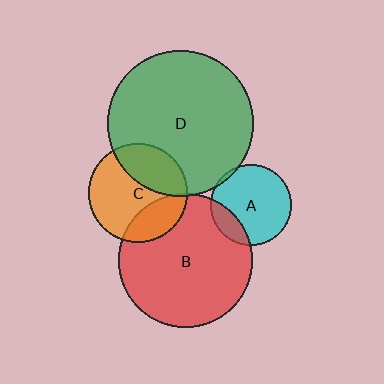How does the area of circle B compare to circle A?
Approximately 2.7 times.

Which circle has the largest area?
Circle D (green).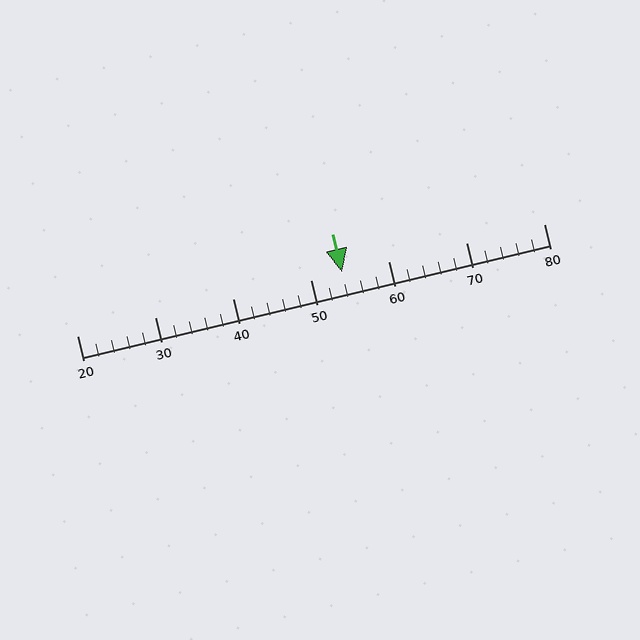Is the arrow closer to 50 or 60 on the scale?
The arrow is closer to 50.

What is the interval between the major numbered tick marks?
The major tick marks are spaced 10 units apart.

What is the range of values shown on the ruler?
The ruler shows values from 20 to 80.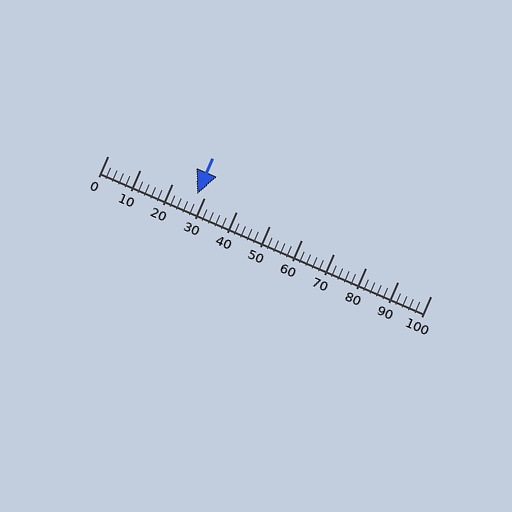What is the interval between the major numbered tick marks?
The major tick marks are spaced 10 units apart.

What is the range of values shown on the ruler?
The ruler shows values from 0 to 100.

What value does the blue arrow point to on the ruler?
The blue arrow points to approximately 28.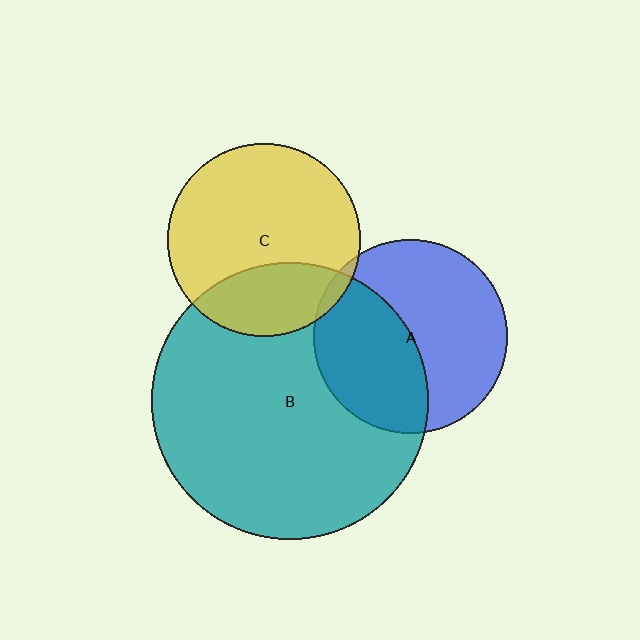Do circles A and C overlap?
Yes.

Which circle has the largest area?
Circle B (teal).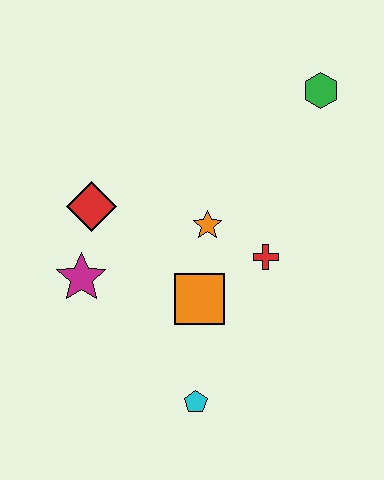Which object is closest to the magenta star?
The red diamond is closest to the magenta star.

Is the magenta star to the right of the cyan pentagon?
No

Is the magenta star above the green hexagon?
No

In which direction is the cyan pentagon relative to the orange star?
The cyan pentagon is below the orange star.